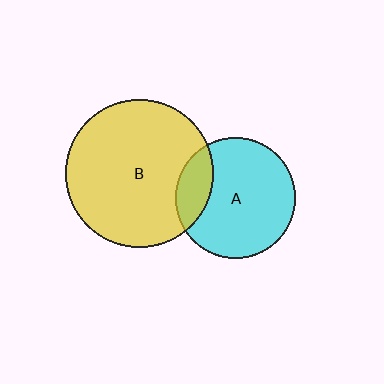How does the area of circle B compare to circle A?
Approximately 1.5 times.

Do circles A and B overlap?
Yes.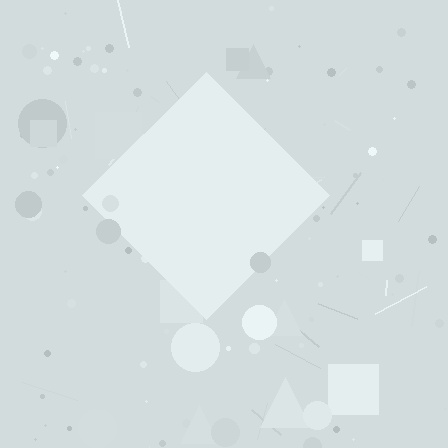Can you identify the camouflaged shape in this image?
The camouflaged shape is a diamond.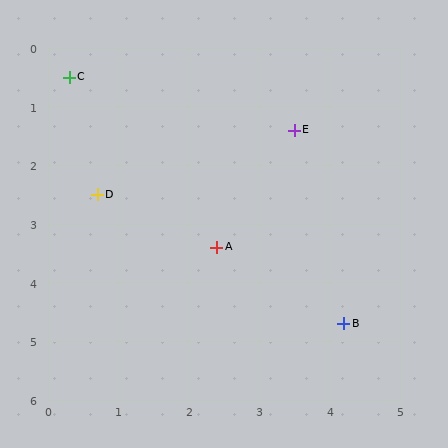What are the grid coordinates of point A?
Point A is at approximately (2.4, 3.4).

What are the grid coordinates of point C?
Point C is at approximately (0.3, 0.5).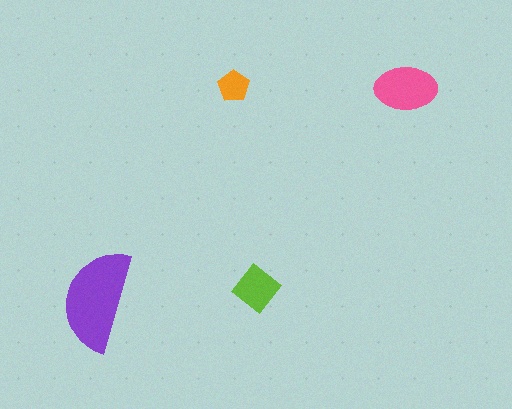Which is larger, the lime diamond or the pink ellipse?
The pink ellipse.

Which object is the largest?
The purple semicircle.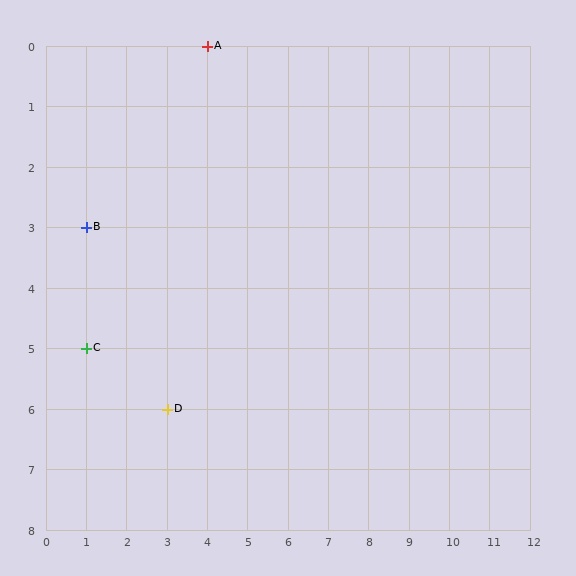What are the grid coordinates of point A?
Point A is at grid coordinates (4, 0).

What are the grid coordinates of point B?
Point B is at grid coordinates (1, 3).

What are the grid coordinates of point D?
Point D is at grid coordinates (3, 6).